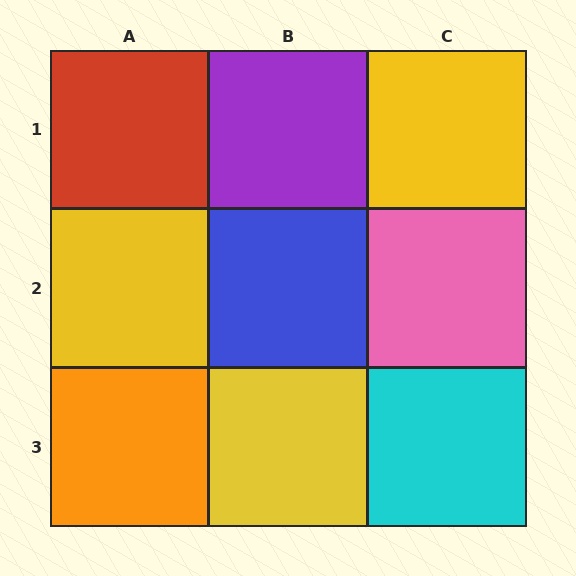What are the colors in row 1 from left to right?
Red, purple, yellow.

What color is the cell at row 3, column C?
Cyan.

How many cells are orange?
1 cell is orange.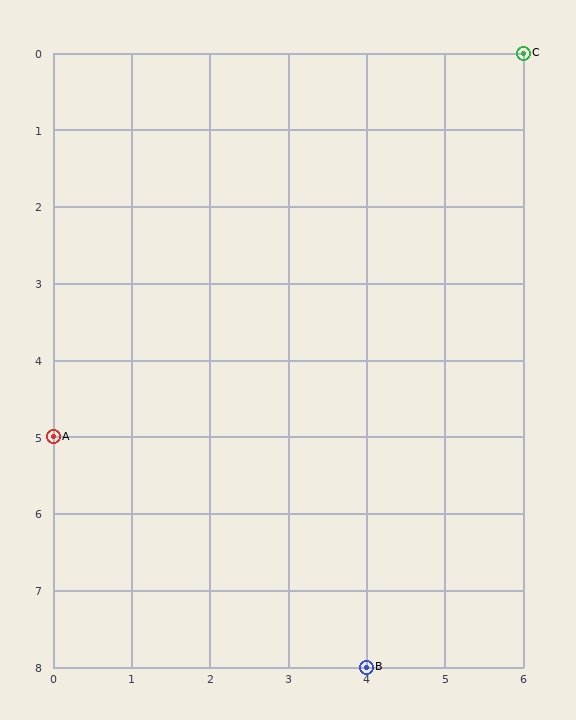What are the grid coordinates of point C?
Point C is at grid coordinates (6, 0).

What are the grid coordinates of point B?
Point B is at grid coordinates (4, 8).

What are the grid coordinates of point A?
Point A is at grid coordinates (0, 5).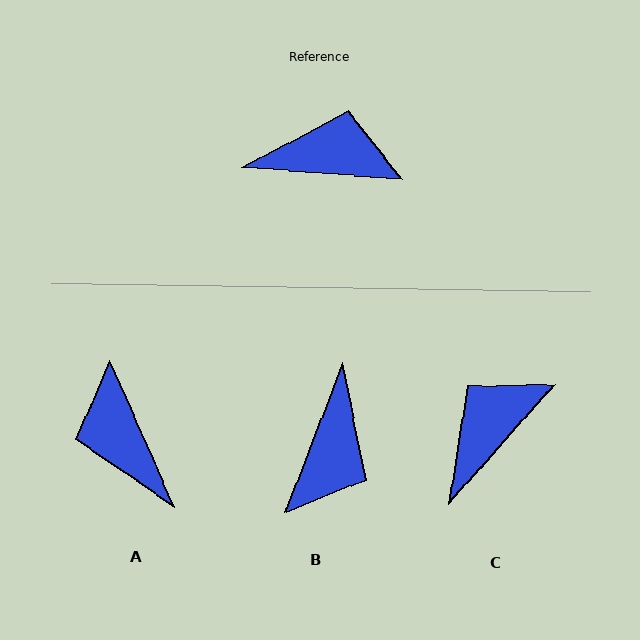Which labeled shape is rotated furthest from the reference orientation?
A, about 118 degrees away.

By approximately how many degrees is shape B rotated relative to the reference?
Approximately 107 degrees clockwise.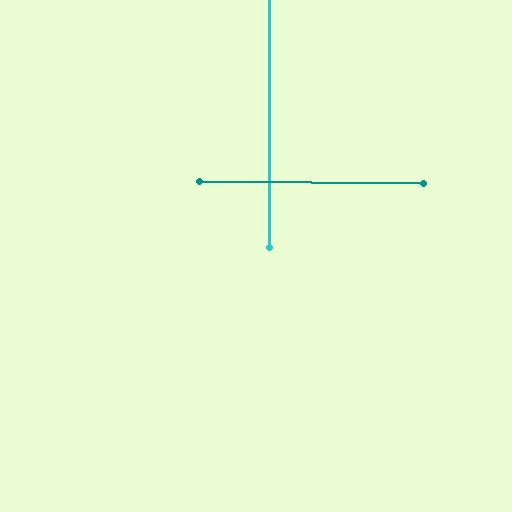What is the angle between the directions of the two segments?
Approximately 89 degrees.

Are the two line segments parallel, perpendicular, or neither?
Perpendicular — they meet at approximately 89°.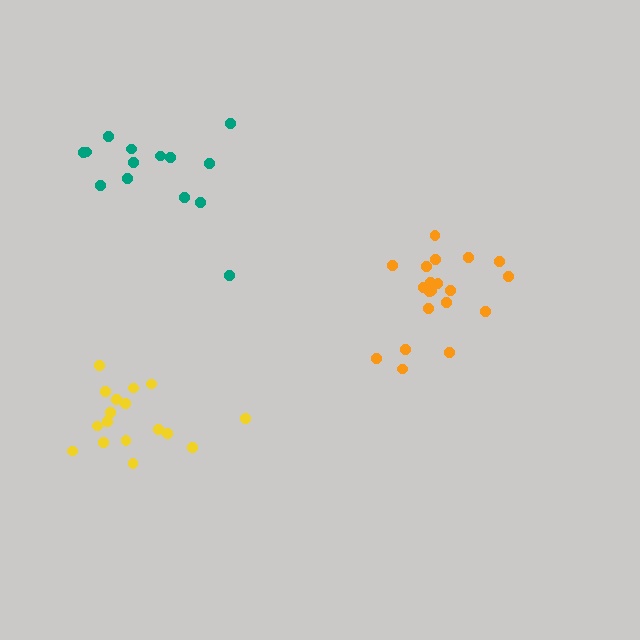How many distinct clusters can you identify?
There are 3 distinct clusters.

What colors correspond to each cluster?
The clusters are colored: orange, yellow, teal.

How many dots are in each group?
Group 1: 20 dots, Group 2: 17 dots, Group 3: 14 dots (51 total).